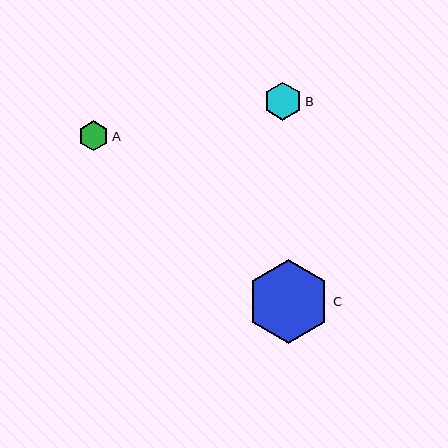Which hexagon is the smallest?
Hexagon A is the smallest with a size of approximately 30 pixels.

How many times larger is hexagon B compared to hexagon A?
Hexagon B is approximately 1.3 times the size of hexagon A.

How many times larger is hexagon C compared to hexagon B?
Hexagon C is approximately 2.2 times the size of hexagon B.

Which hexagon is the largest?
Hexagon C is the largest with a size of approximately 84 pixels.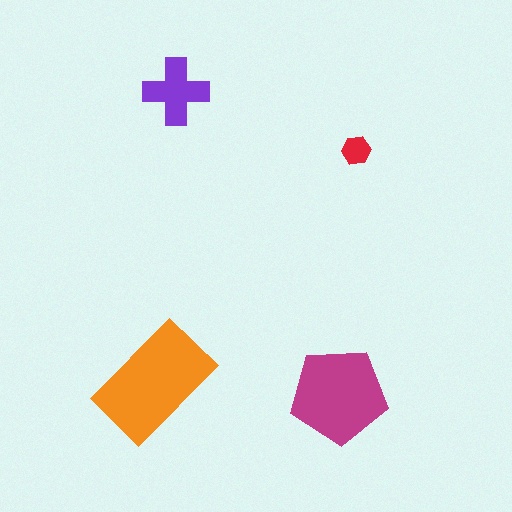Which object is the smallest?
The red hexagon.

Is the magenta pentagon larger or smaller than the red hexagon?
Larger.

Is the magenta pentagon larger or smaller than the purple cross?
Larger.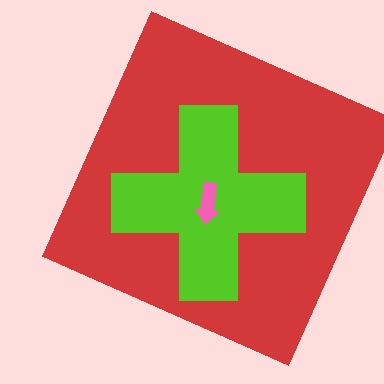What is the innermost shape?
The pink arrow.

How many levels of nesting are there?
3.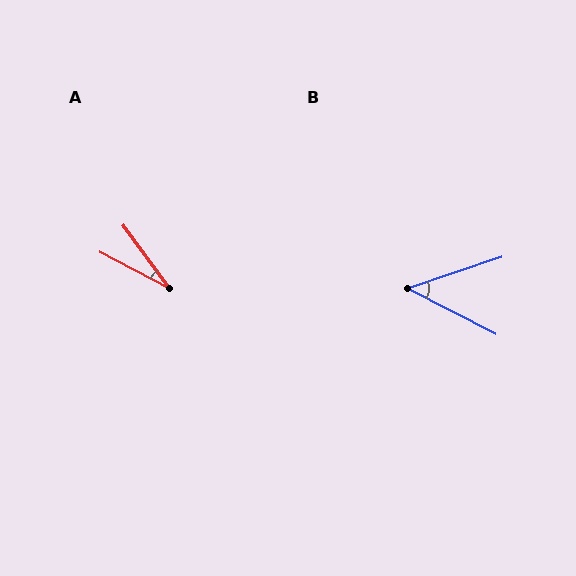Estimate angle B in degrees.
Approximately 45 degrees.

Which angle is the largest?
B, at approximately 45 degrees.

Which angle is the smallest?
A, at approximately 26 degrees.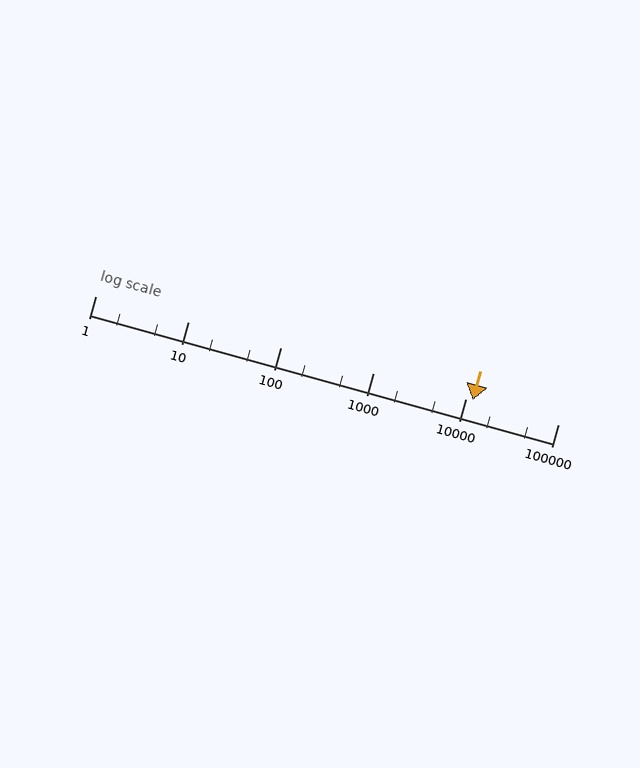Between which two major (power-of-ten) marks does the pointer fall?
The pointer is between 10000 and 100000.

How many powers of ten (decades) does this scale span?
The scale spans 5 decades, from 1 to 100000.